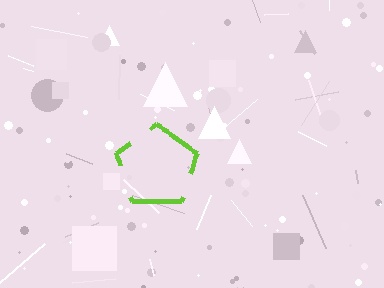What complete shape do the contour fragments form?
The contour fragments form a pentagon.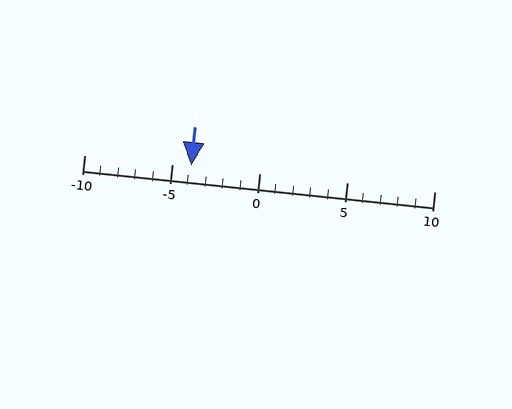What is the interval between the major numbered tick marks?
The major tick marks are spaced 5 units apart.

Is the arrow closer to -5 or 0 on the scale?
The arrow is closer to -5.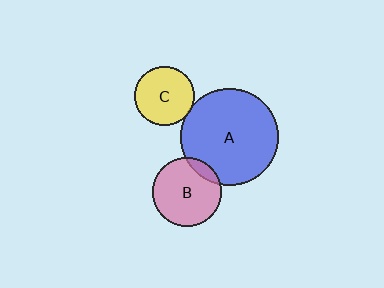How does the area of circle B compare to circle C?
Approximately 1.3 times.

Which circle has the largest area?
Circle A (blue).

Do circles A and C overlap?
Yes.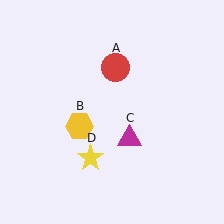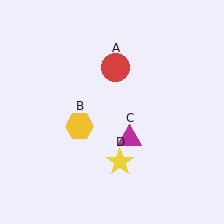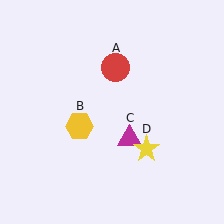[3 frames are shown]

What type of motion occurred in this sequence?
The yellow star (object D) rotated counterclockwise around the center of the scene.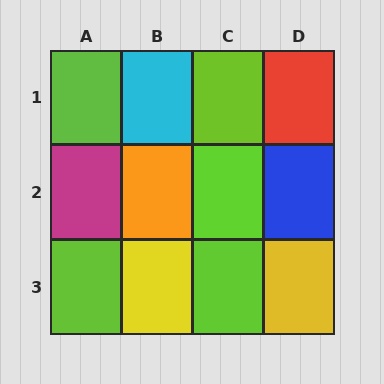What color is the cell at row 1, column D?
Red.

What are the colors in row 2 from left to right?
Magenta, orange, lime, blue.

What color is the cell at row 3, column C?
Lime.